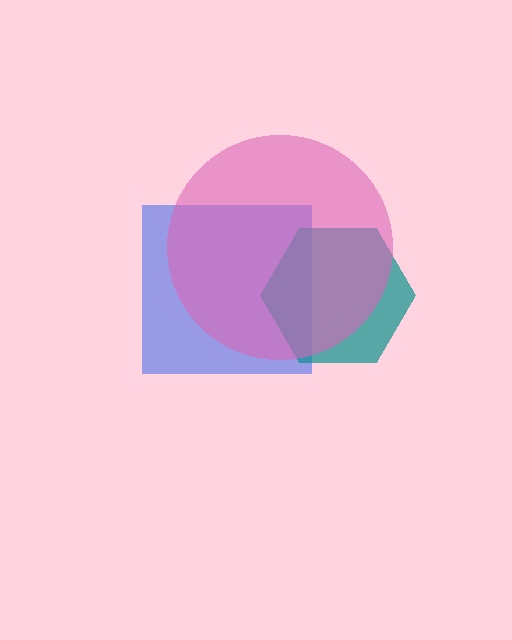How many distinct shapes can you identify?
There are 3 distinct shapes: a blue square, a teal hexagon, a pink circle.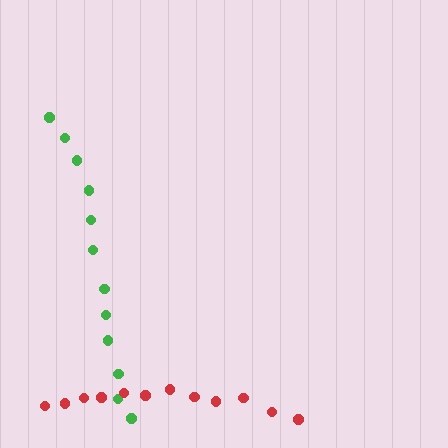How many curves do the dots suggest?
There are 2 distinct paths.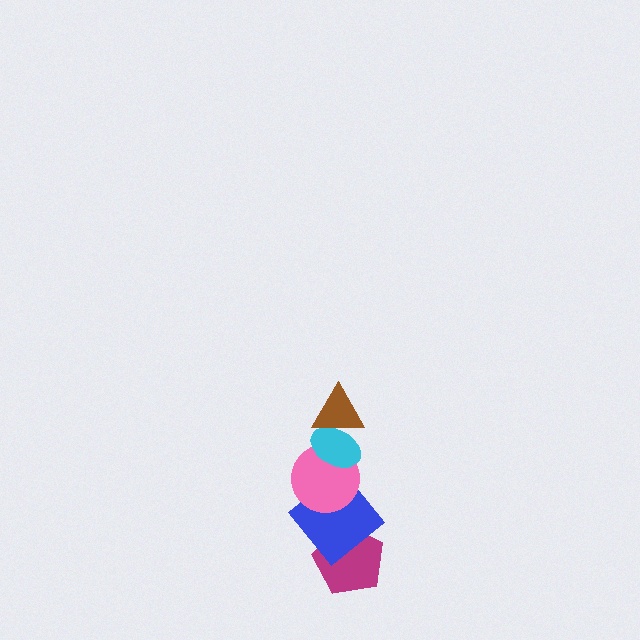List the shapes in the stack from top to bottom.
From top to bottom: the brown triangle, the cyan ellipse, the pink circle, the blue diamond, the magenta pentagon.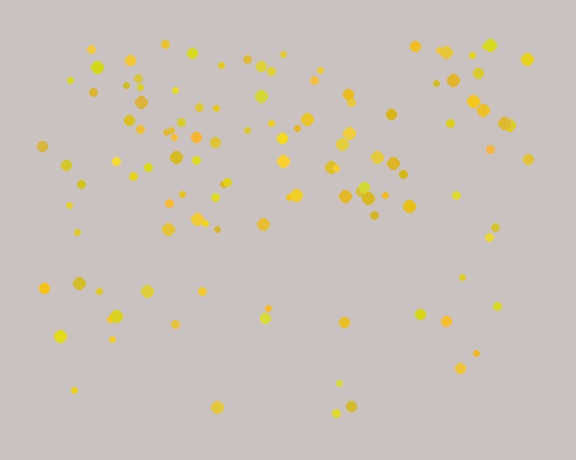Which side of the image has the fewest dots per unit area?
The bottom.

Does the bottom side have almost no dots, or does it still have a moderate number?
Still a moderate number, just noticeably fewer than the top.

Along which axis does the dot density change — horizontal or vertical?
Vertical.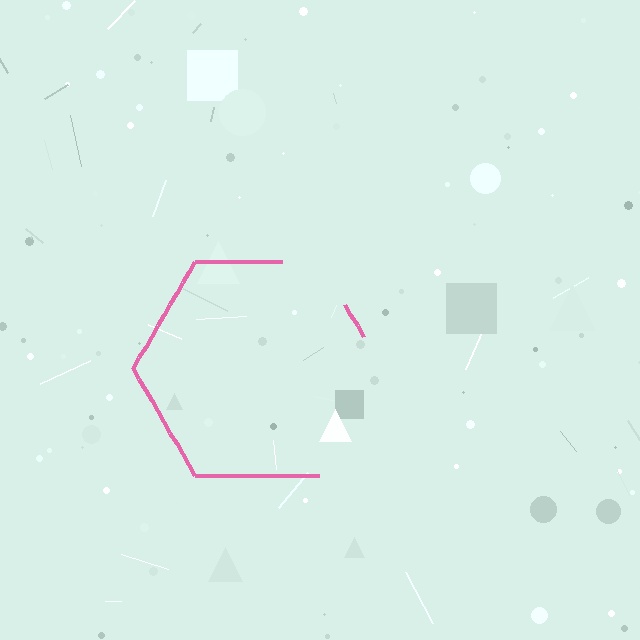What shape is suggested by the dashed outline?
The dashed outline suggests a hexagon.